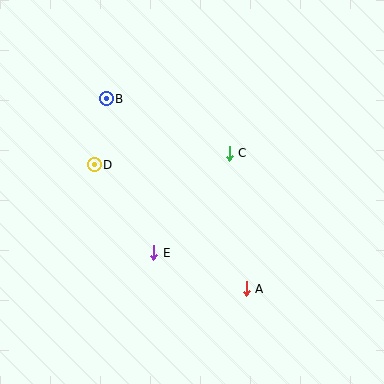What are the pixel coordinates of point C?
Point C is at (229, 153).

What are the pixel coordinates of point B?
Point B is at (106, 99).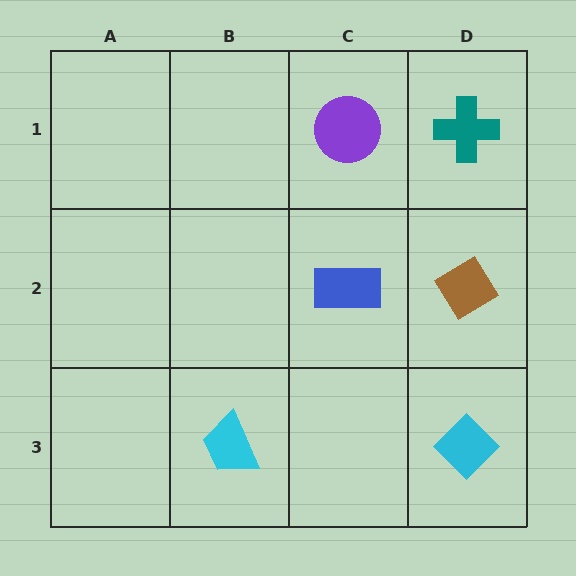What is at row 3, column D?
A cyan diamond.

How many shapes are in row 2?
2 shapes.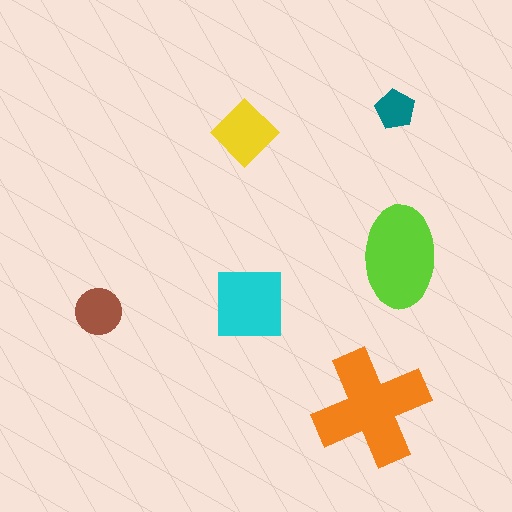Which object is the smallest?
The teal pentagon.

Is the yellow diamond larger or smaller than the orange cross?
Smaller.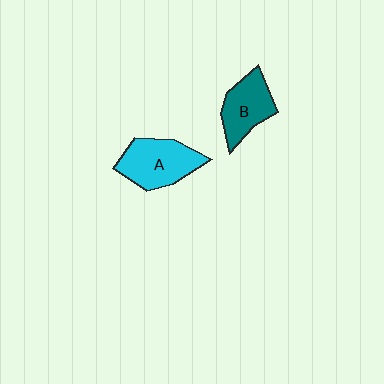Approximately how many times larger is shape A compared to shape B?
Approximately 1.2 times.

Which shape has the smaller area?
Shape B (teal).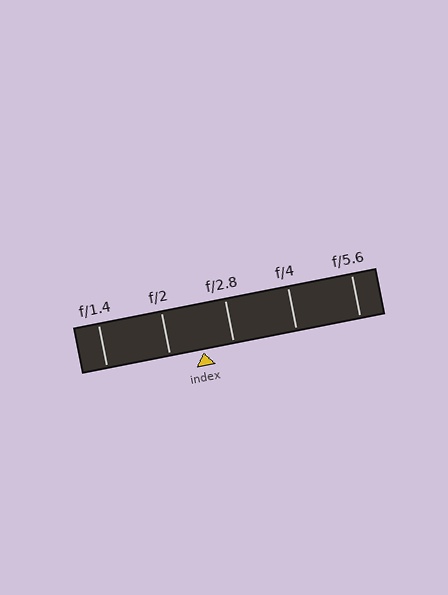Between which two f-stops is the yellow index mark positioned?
The index mark is between f/2 and f/2.8.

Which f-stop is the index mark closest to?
The index mark is closest to f/2.8.